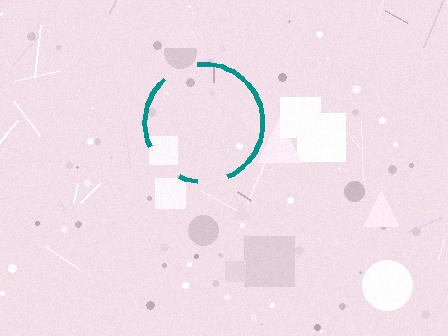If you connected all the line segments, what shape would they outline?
They would outline a circle.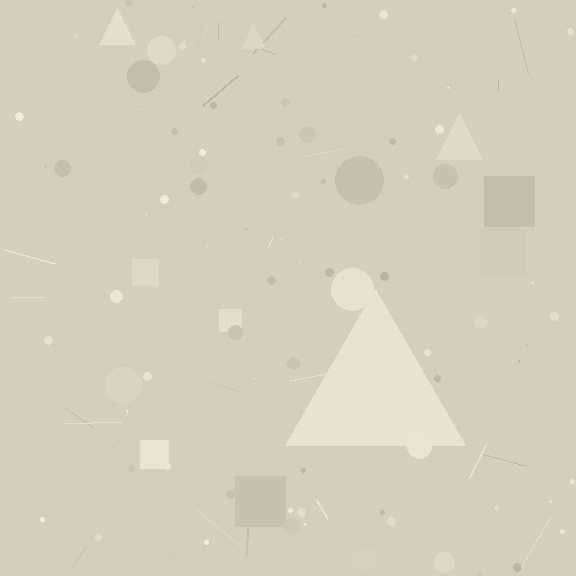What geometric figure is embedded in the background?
A triangle is embedded in the background.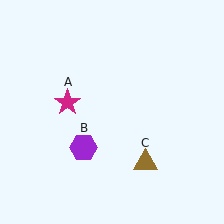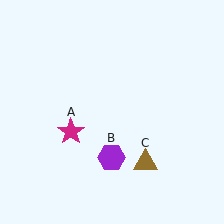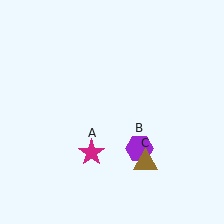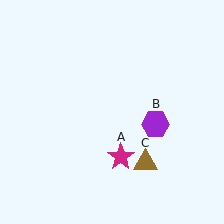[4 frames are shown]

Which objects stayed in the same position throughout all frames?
Brown triangle (object C) remained stationary.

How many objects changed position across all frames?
2 objects changed position: magenta star (object A), purple hexagon (object B).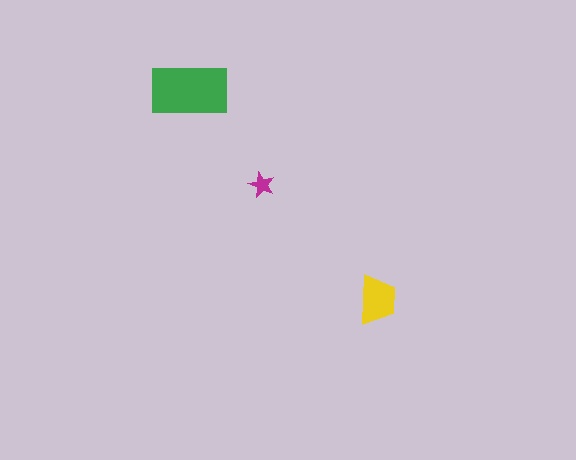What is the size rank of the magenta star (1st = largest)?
3rd.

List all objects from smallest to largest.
The magenta star, the yellow trapezoid, the green rectangle.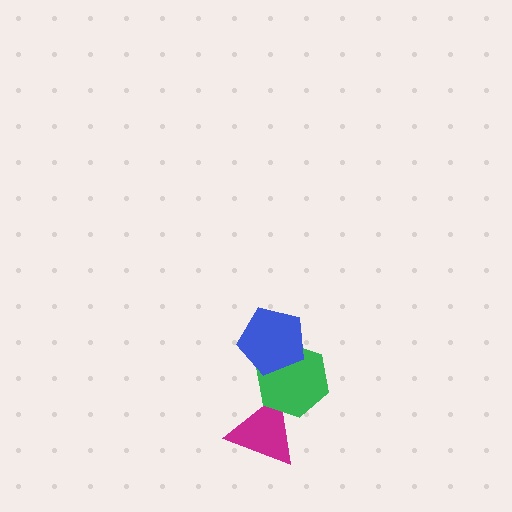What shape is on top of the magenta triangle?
The green hexagon is on top of the magenta triangle.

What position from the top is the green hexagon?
The green hexagon is 2nd from the top.